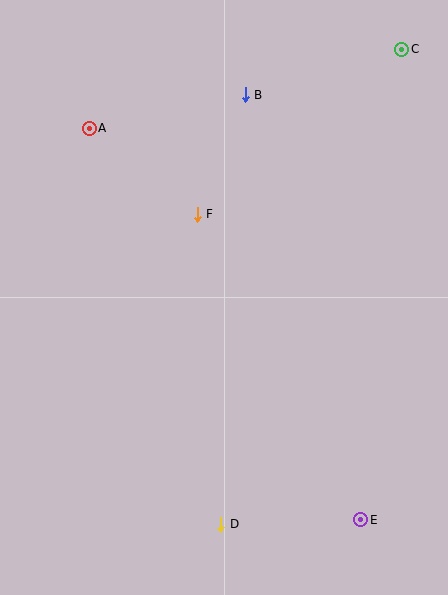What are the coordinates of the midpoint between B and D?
The midpoint between B and D is at (233, 310).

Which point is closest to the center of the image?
Point F at (197, 214) is closest to the center.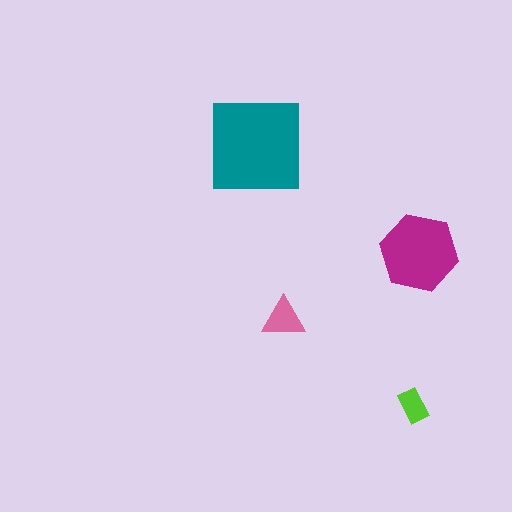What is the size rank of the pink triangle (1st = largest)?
3rd.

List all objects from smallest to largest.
The lime rectangle, the pink triangle, the magenta hexagon, the teal square.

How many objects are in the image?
There are 4 objects in the image.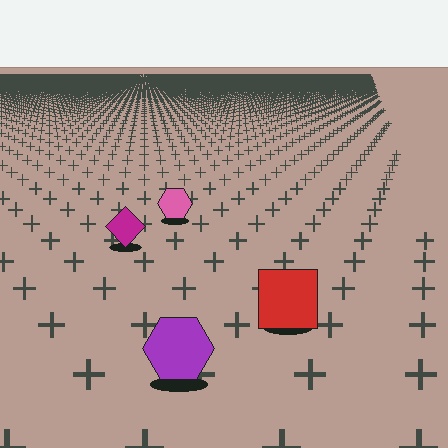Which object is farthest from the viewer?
The pink hexagon is farthest from the viewer. It appears smaller and the ground texture around it is denser.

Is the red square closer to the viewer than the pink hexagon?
Yes. The red square is closer — you can tell from the texture gradient: the ground texture is coarser near it.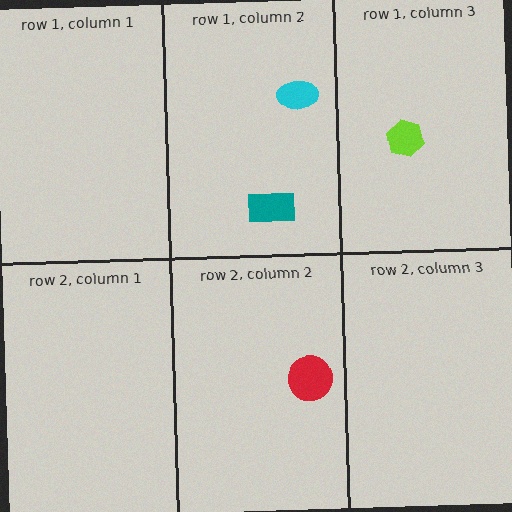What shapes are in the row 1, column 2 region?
The teal rectangle, the cyan ellipse.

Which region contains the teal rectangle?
The row 1, column 2 region.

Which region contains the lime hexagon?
The row 1, column 3 region.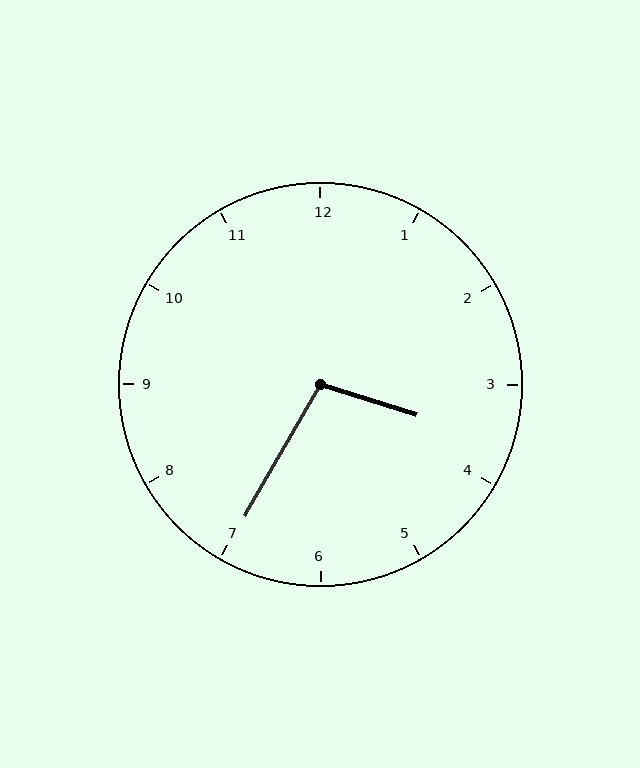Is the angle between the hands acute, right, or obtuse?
It is obtuse.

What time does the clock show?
3:35.